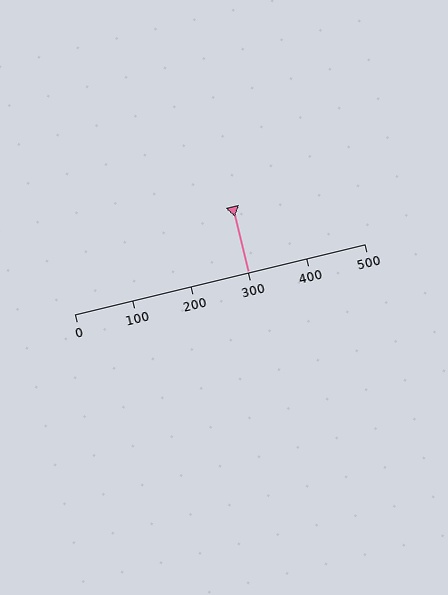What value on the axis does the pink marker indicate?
The marker indicates approximately 300.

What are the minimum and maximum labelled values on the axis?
The axis runs from 0 to 500.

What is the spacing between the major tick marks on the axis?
The major ticks are spaced 100 apart.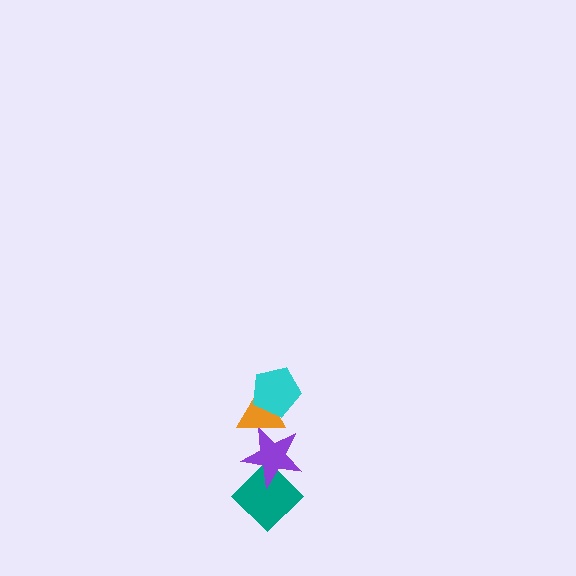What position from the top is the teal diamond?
The teal diamond is 4th from the top.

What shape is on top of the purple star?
The orange triangle is on top of the purple star.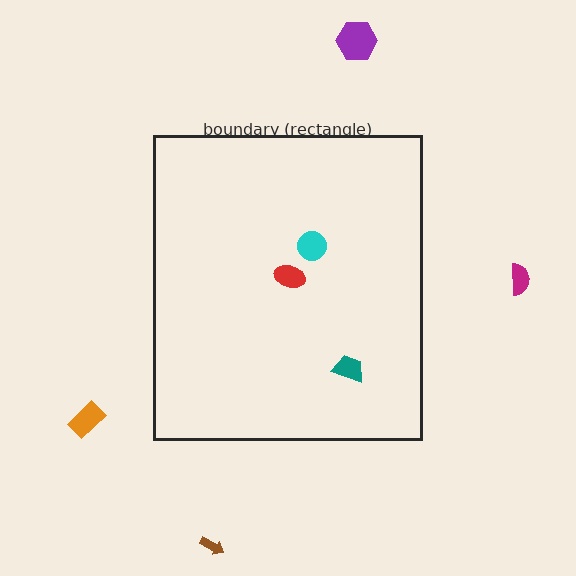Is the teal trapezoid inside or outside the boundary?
Inside.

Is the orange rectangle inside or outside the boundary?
Outside.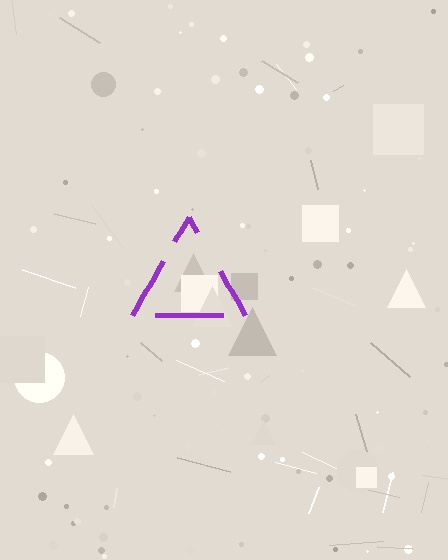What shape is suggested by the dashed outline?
The dashed outline suggests a triangle.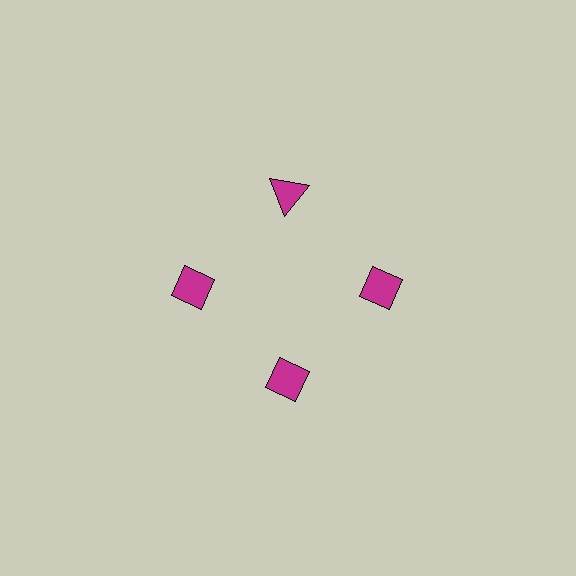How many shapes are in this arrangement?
There are 4 shapes arranged in a ring pattern.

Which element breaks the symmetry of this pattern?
The magenta triangle at roughly the 12 o'clock position breaks the symmetry. All other shapes are magenta diamonds.